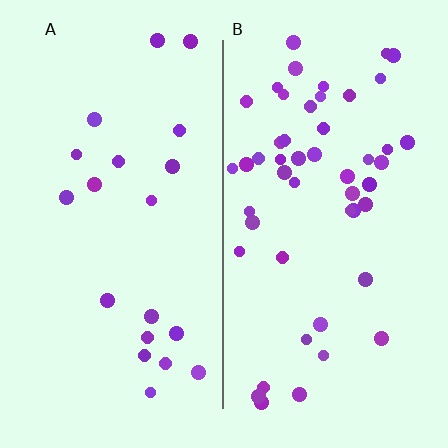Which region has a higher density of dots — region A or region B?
B (the right).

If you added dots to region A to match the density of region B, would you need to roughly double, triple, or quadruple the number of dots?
Approximately triple.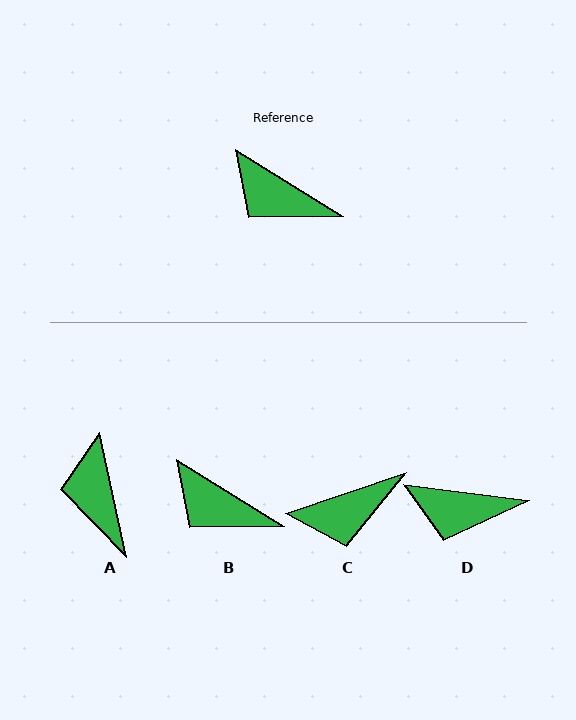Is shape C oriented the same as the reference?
No, it is off by about 51 degrees.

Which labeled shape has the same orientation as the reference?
B.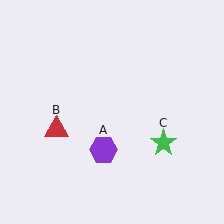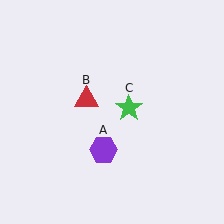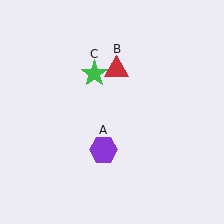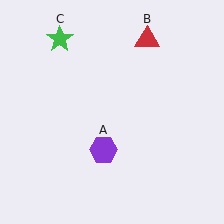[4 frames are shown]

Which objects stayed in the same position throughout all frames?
Purple hexagon (object A) remained stationary.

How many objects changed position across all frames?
2 objects changed position: red triangle (object B), green star (object C).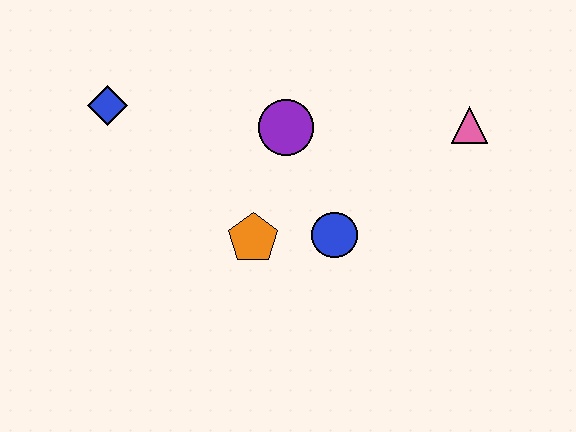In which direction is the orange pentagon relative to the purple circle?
The orange pentagon is below the purple circle.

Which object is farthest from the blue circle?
The blue diamond is farthest from the blue circle.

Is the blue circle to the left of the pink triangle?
Yes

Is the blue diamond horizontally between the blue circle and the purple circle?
No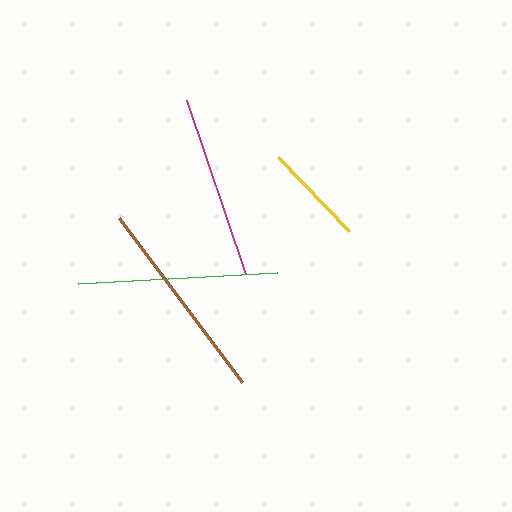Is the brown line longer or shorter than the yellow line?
The brown line is longer than the yellow line.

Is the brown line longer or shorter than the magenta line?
The brown line is longer than the magenta line.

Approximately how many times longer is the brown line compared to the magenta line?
The brown line is approximately 1.1 times the length of the magenta line.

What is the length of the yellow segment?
The yellow segment is approximately 103 pixels long.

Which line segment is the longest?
The brown line is the longest at approximately 204 pixels.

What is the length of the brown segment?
The brown segment is approximately 204 pixels long.